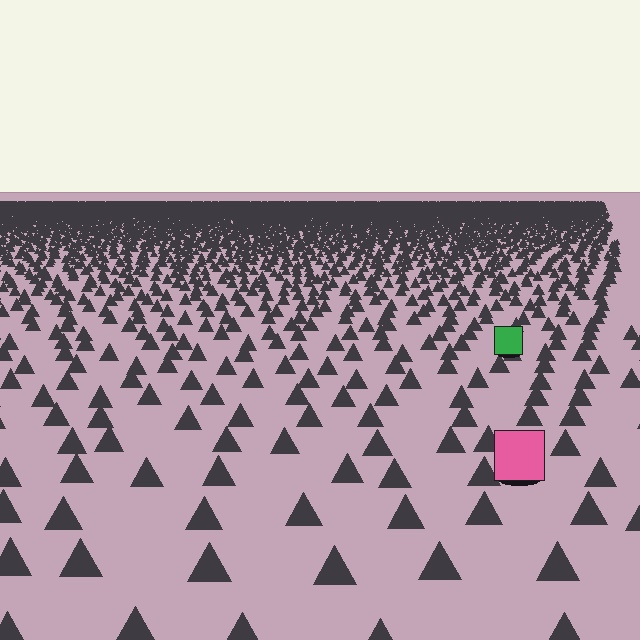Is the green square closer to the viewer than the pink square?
No. The pink square is closer — you can tell from the texture gradient: the ground texture is coarser near it.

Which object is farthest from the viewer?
The green square is farthest from the viewer. It appears smaller and the ground texture around it is denser.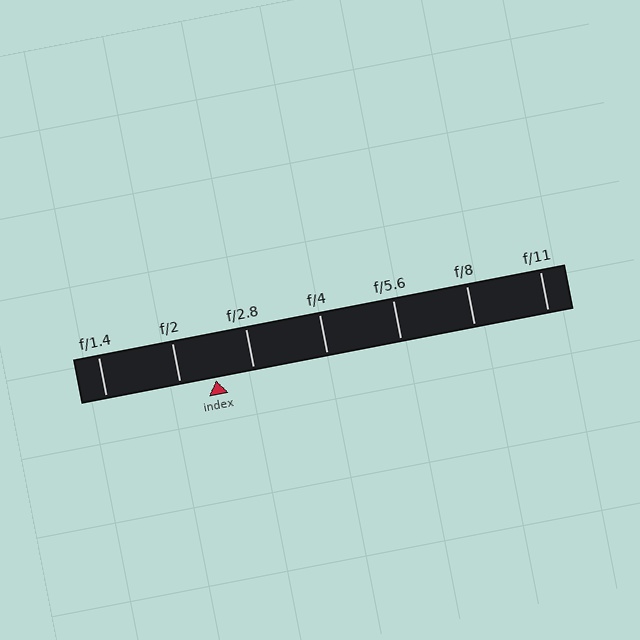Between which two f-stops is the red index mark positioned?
The index mark is between f/2 and f/2.8.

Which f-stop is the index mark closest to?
The index mark is closest to f/2.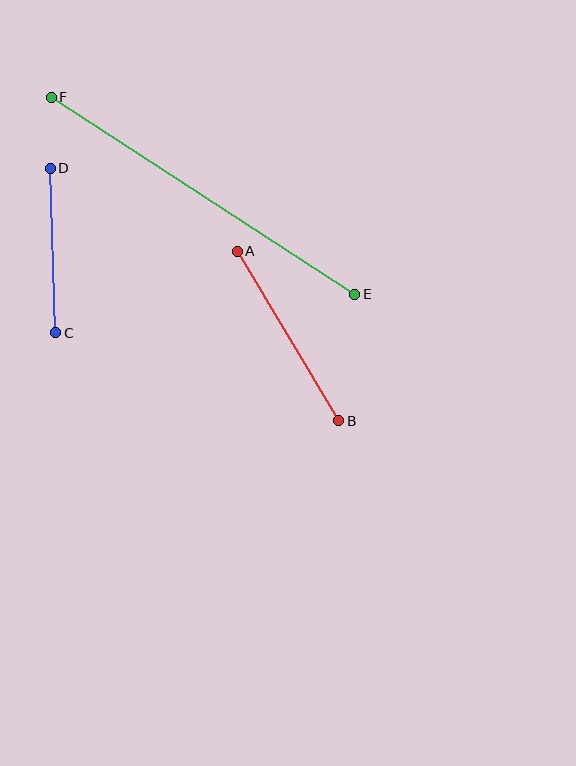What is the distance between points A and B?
The distance is approximately 198 pixels.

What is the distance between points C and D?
The distance is approximately 164 pixels.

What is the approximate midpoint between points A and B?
The midpoint is at approximately (288, 336) pixels.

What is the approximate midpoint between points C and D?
The midpoint is at approximately (53, 251) pixels.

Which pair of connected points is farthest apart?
Points E and F are farthest apart.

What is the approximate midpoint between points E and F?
The midpoint is at approximately (203, 196) pixels.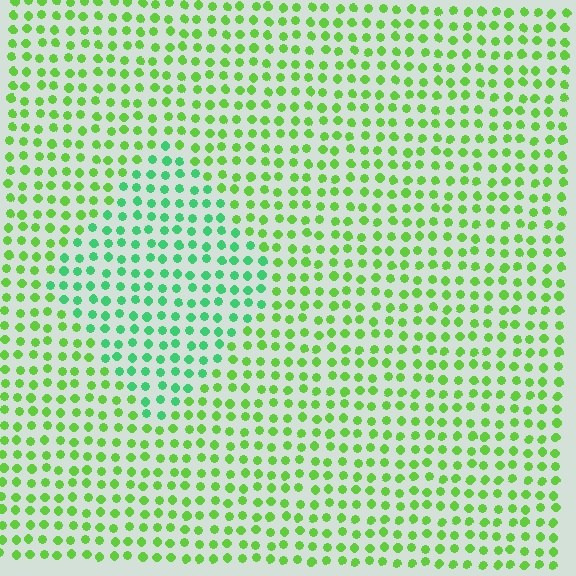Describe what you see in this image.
The image is filled with small lime elements in a uniform arrangement. A diamond-shaped region is visible where the elements are tinted to a slightly different hue, forming a subtle color boundary.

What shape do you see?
I see a diamond.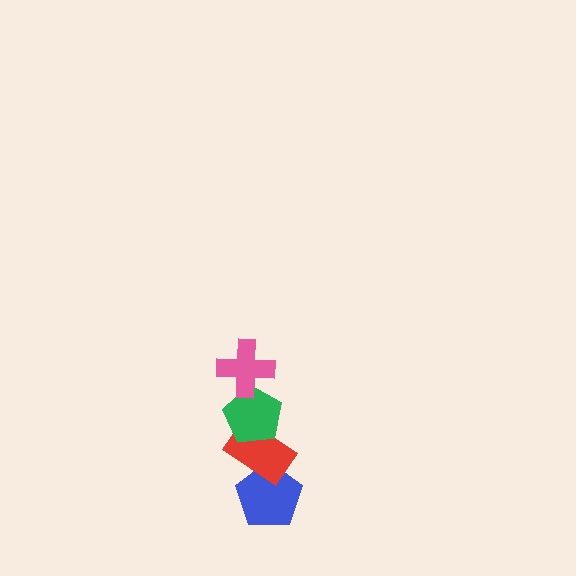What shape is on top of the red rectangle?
The green pentagon is on top of the red rectangle.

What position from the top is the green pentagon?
The green pentagon is 2nd from the top.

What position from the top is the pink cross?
The pink cross is 1st from the top.